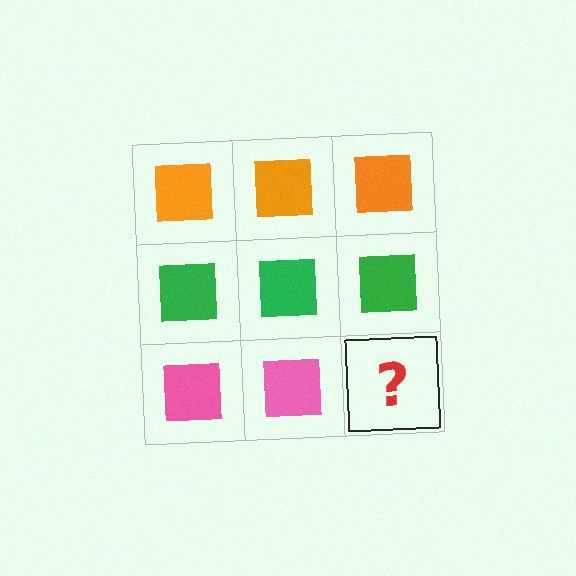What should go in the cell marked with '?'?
The missing cell should contain a pink square.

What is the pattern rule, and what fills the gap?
The rule is that each row has a consistent color. The gap should be filled with a pink square.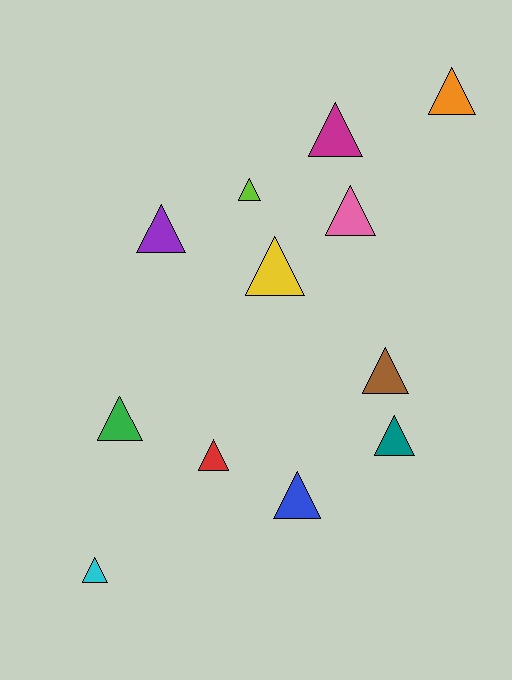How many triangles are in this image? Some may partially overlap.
There are 12 triangles.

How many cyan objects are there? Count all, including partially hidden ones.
There is 1 cyan object.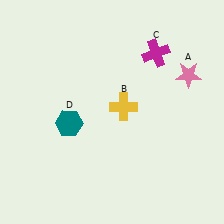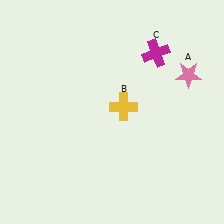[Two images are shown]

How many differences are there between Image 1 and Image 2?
There is 1 difference between the two images.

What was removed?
The teal hexagon (D) was removed in Image 2.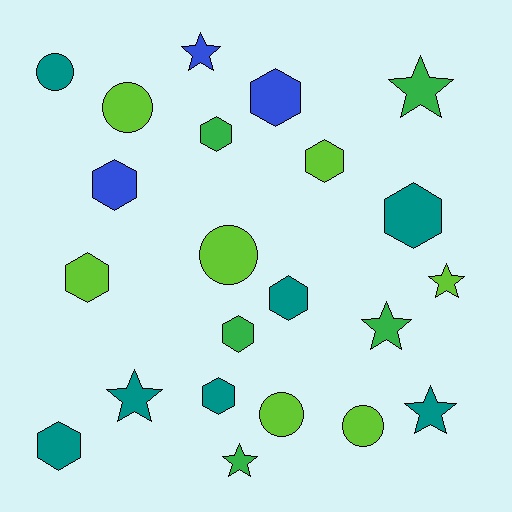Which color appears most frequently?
Teal, with 7 objects.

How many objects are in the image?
There are 22 objects.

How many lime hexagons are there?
There are 2 lime hexagons.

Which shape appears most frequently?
Hexagon, with 10 objects.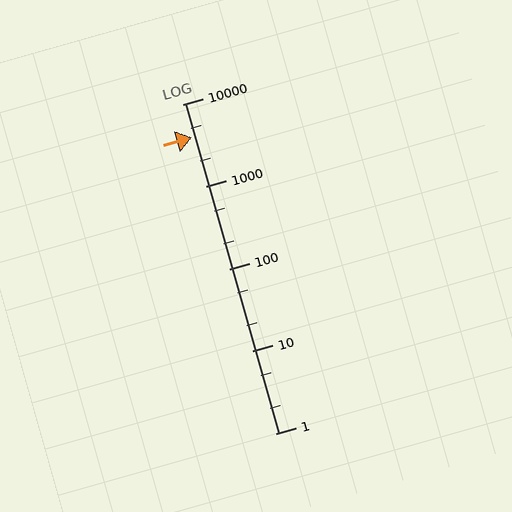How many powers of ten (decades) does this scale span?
The scale spans 4 decades, from 1 to 10000.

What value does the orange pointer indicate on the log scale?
The pointer indicates approximately 4000.